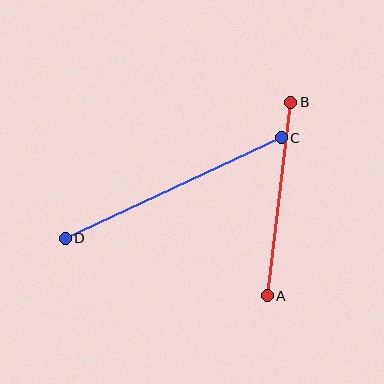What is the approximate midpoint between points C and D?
The midpoint is at approximately (173, 188) pixels.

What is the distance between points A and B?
The distance is approximately 195 pixels.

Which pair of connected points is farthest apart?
Points C and D are farthest apart.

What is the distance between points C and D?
The distance is approximately 238 pixels.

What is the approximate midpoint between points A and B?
The midpoint is at approximately (279, 199) pixels.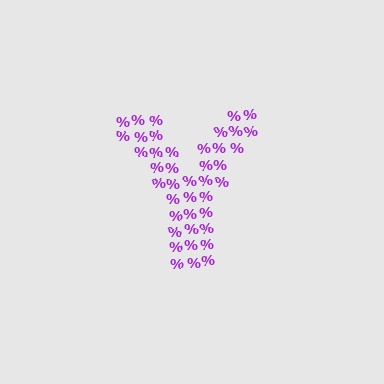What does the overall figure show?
The overall figure shows the letter Y.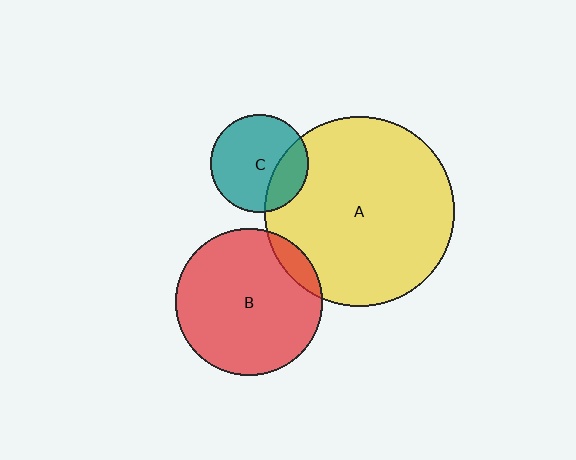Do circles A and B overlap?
Yes.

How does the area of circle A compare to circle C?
Approximately 3.8 times.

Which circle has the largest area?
Circle A (yellow).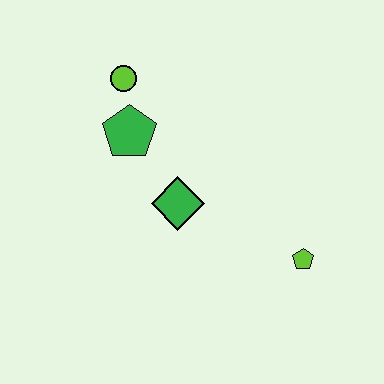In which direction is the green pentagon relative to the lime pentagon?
The green pentagon is to the left of the lime pentagon.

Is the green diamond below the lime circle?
Yes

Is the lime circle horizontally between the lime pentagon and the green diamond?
No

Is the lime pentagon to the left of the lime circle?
No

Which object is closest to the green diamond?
The green pentagon is closest to the green diamond.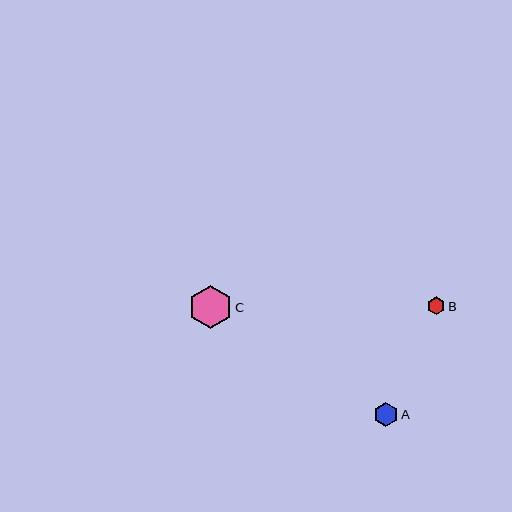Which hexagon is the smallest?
Hexagon B is the smallest with a size of approximately 18 pixels.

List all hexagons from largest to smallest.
From largest to smallest: C, A, B.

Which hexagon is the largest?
Hexagon C is the largest with a size of approximately 43 pixels.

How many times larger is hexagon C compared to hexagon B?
Hexagon C is approximately 2.4 times the size of hexagon B.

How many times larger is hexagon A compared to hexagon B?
Hexagon A is approximately 1.4 times the size of hexagon B.